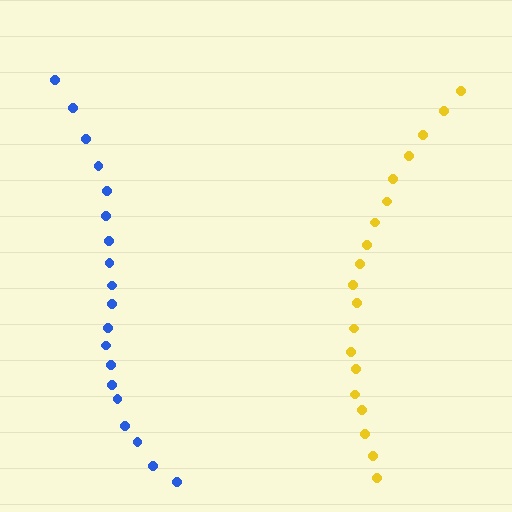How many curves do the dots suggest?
There are 2 distinct paths.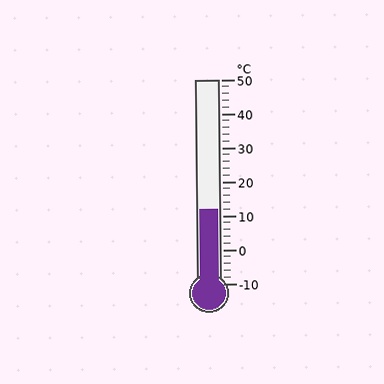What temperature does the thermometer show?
The thermometer shows approximately 12°C.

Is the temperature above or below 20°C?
The temperature is below 20°C.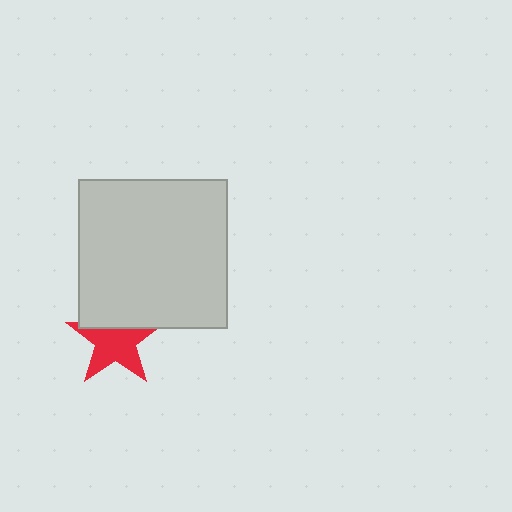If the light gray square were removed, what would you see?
You would see the complete red star.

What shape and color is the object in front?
The object in front is a light gray square.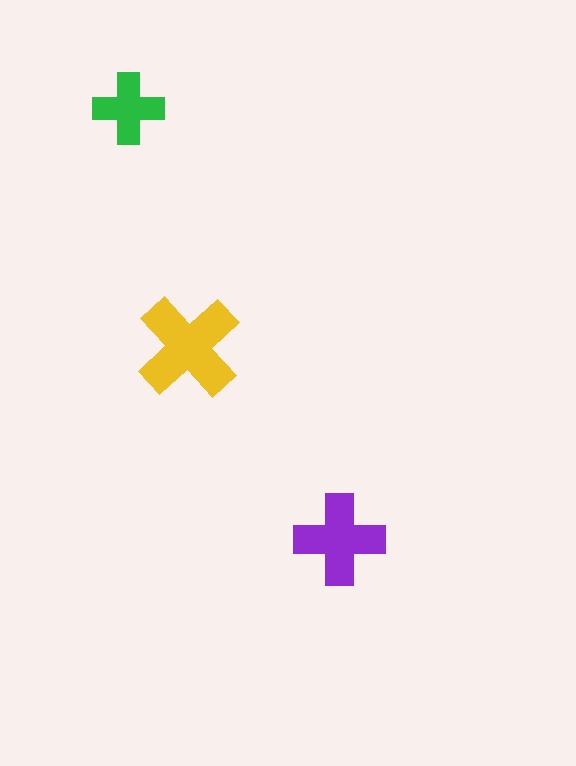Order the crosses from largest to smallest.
the yellow one, the purple one, the green one.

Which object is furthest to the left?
The green cross is leftmost.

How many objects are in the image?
There are 3 objects in the image.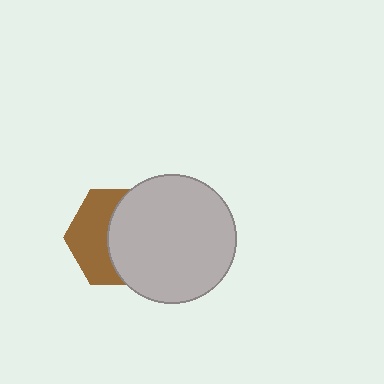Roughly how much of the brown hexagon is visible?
A small part of it is visible (roughly 44%).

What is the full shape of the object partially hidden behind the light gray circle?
The partially hidden object is a brown hexagon.